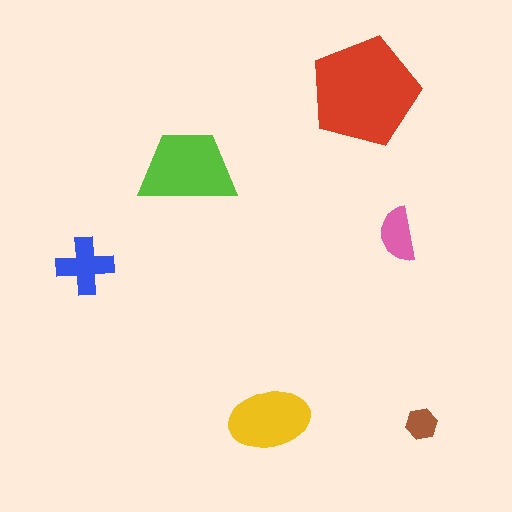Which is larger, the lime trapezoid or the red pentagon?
The red pentagon.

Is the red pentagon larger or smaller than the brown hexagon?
Larger.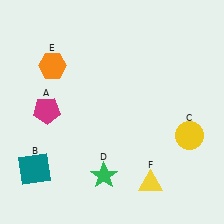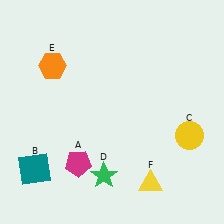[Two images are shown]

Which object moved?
The magenta pentagon (A) moved down.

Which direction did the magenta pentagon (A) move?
The magenta pentagon (A) moved down.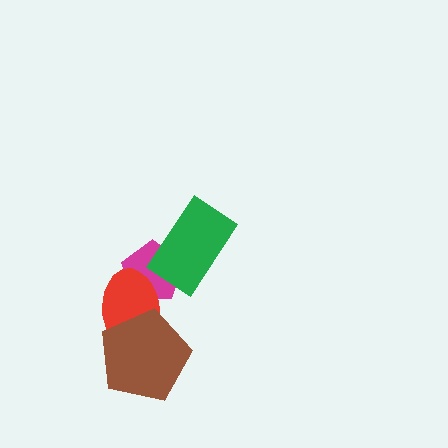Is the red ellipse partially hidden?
Yes, it is partially covered by another shape.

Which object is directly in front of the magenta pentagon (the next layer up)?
The red ellipse is directly in front of the magenta pentagon.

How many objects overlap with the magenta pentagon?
2 objects overlap with the magenta pentagon.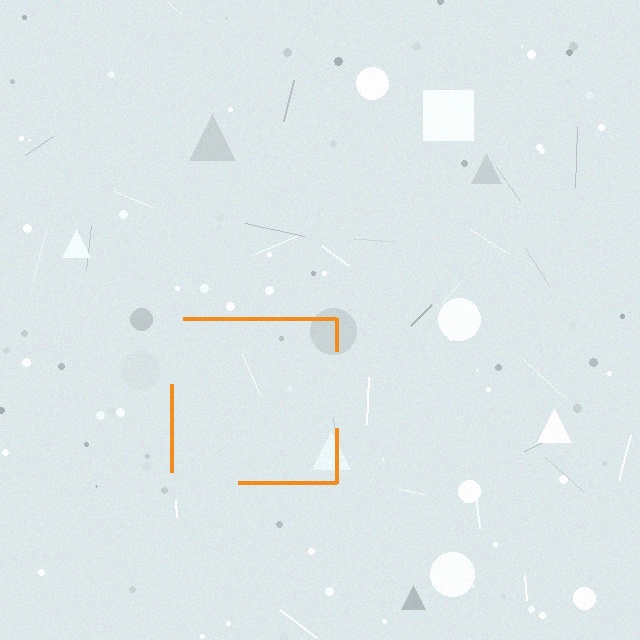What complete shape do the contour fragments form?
The contour fragments form a square.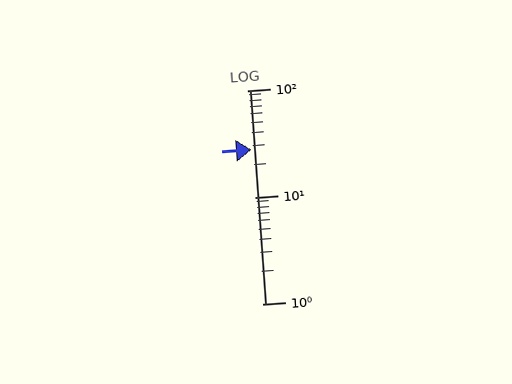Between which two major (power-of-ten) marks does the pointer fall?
The pointer is between 10 and 100.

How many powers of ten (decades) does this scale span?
The scale spans 2 decades, from 1 to 100.